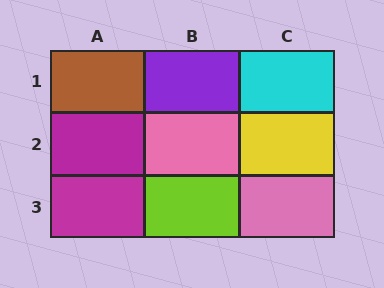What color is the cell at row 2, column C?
Yellow.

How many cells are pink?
2 cells are pink.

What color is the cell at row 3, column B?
Lime.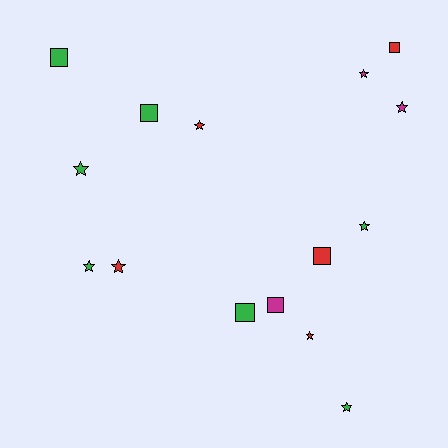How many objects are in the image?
There are 15 objects.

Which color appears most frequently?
Green, with 7 objects.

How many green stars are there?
There are 4 green stars.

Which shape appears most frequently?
Star, with 9 objects.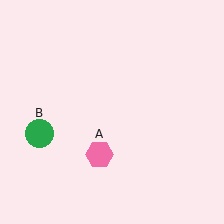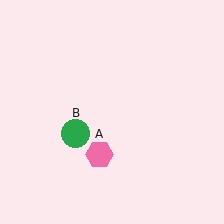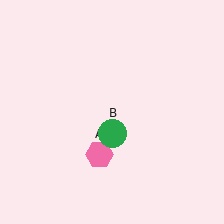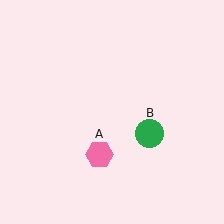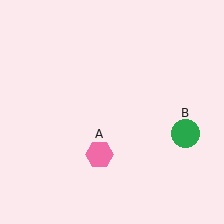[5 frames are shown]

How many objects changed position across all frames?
1 object changed position: green circle (object B).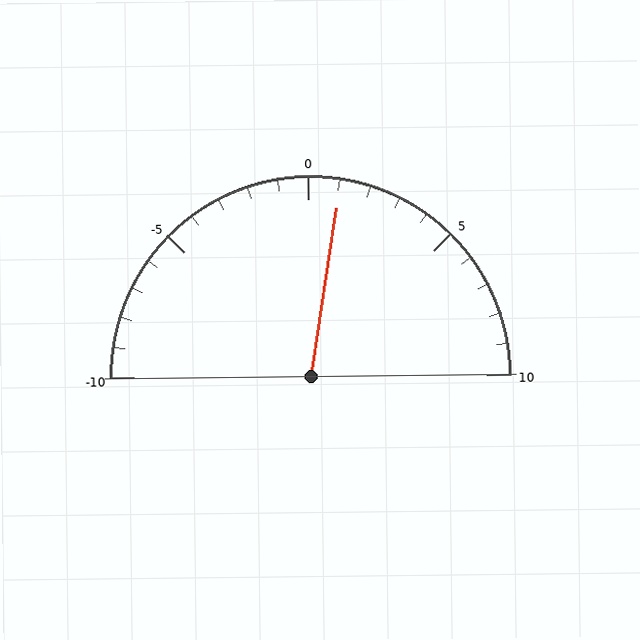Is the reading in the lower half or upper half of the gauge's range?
The reading is in the upper half of the range (-10 to 10).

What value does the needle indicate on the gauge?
The needle indicates approximately 1.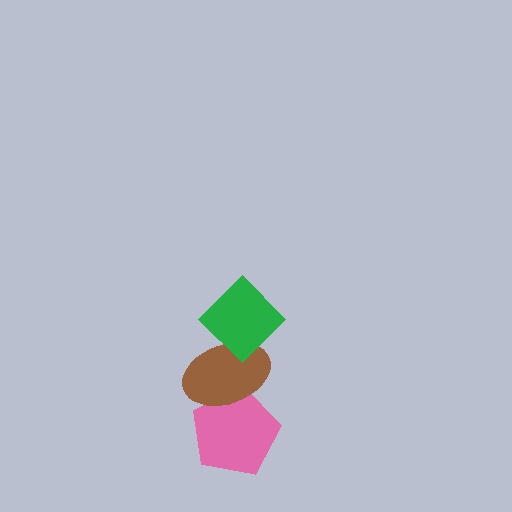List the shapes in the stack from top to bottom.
From top to bottom: the green diamond, the brown ellipse, the pink pentagon.